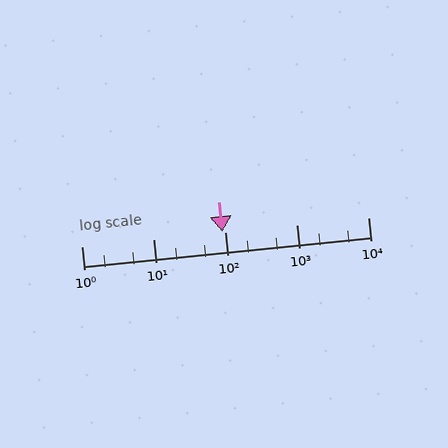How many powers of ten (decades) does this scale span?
The scale spans 4 decades, from 1 to 10000.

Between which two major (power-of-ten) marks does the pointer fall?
The pointer is between 10 and 100.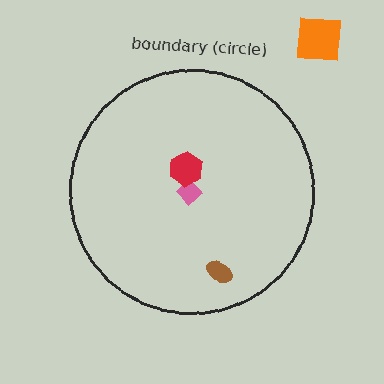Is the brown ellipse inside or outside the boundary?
Inside.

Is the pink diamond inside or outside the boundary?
Inside.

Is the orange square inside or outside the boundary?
Outside.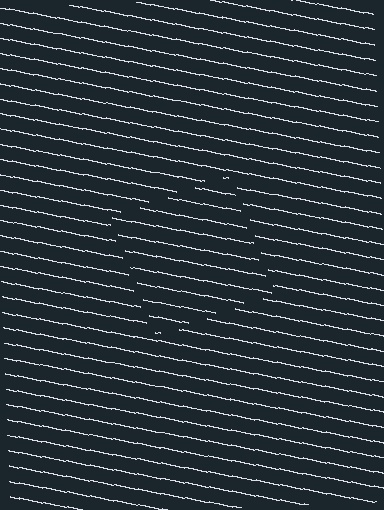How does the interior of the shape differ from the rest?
The interior of the shape contains the same grating, shifted by half a period — the contour is defined by the phase discontinuity where line-ends from the inner and outer gratings abut.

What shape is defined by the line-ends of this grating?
An illusory square. The interior of the shape contains the same grating, shifted by half a period — the contour is defined by the phase discontinuity where line-ends from the inner and outer gratings abut.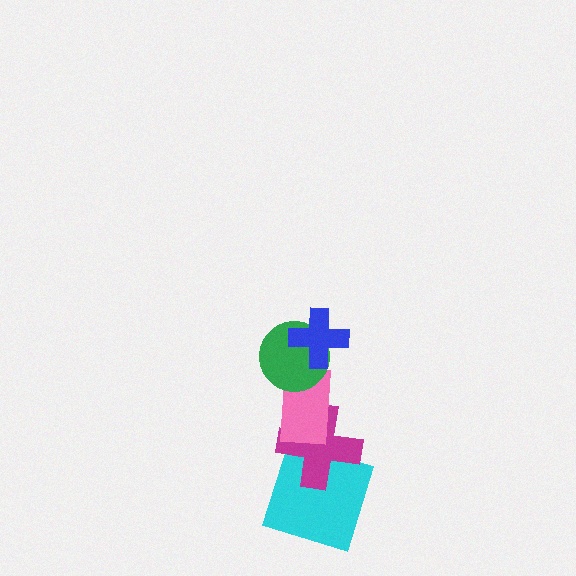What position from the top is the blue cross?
The blue cross is 1st from the top.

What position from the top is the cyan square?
The cyan square is 5th from the top.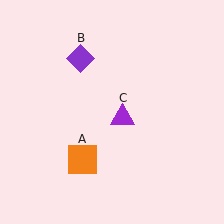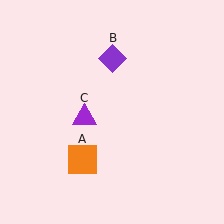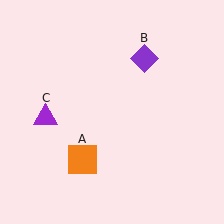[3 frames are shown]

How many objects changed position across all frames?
2 objects changed position: purple diamond (object B), purple triangle (object C).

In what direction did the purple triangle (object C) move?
The purple triangle (object C) moved left.